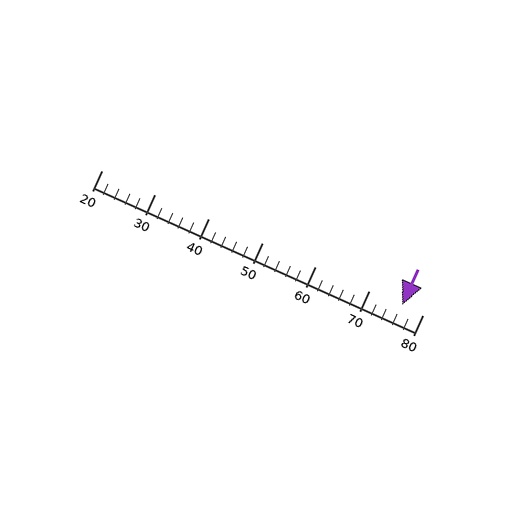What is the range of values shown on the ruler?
The ruler shows values from 20 to 80.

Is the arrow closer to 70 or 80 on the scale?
The arrow is closer to 80.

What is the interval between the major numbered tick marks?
The major tick marks are spaced 10 units apart.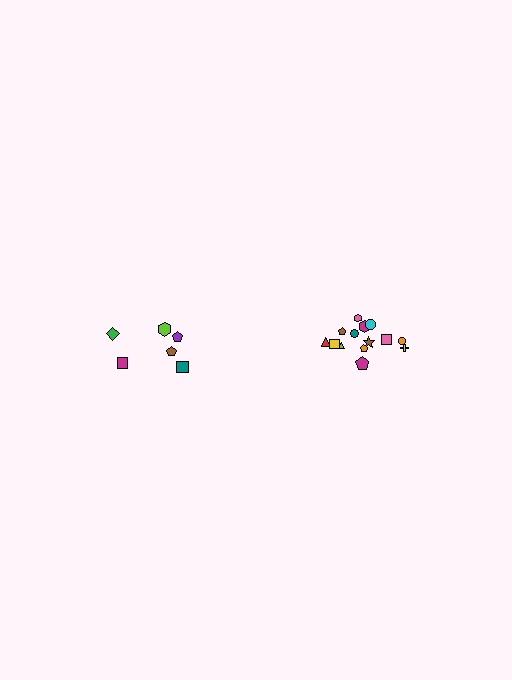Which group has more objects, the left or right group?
The right group.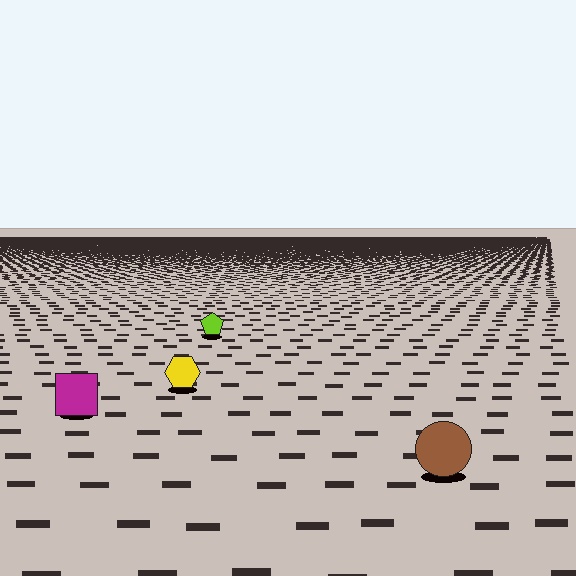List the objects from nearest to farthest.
From nearest to farthest: the brown circle, the magenta square, the yellow hexagon, the lime pentagon.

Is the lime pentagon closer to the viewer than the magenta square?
No. The magenta square is closer — you can tell from the texture gradient: the ground texture is coarser near it.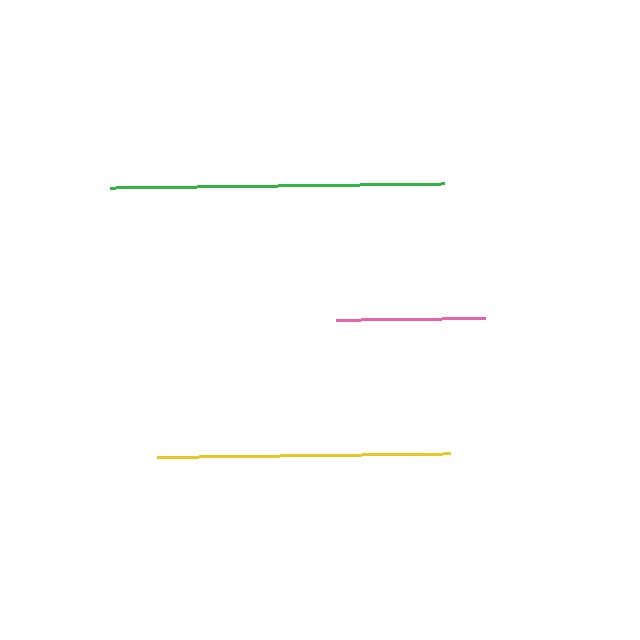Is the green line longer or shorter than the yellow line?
The green line is longer than the yellow line.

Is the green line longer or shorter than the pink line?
The green line is longer than the pink line.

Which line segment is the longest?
The green line is the longest at approximately 333 pixels.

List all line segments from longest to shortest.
From longest to shortest: green, yellow, pink.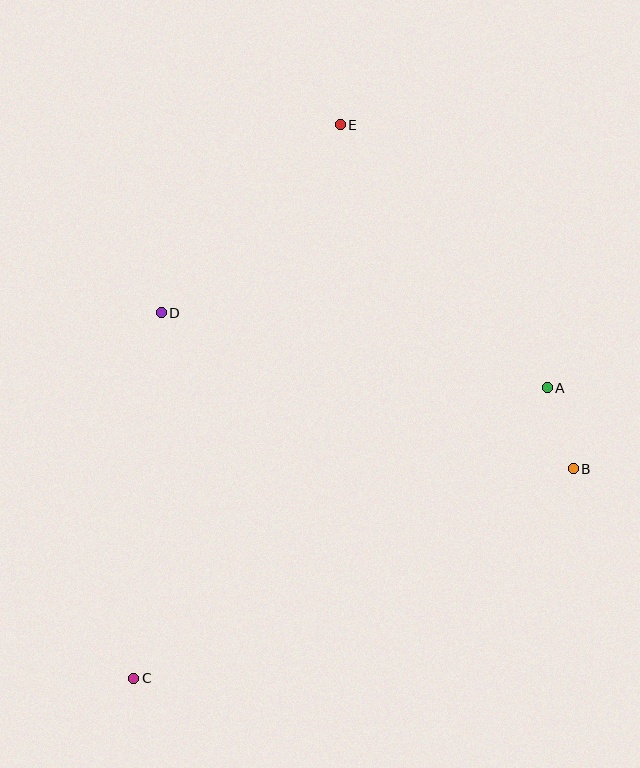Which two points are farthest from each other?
Points C and E are farthest from each other.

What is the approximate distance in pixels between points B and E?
The distance between B and E is approximately 416 pixels.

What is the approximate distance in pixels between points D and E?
The distance between D and E is approximately 260 pixels.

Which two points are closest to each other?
Points A and B are closest to each other.